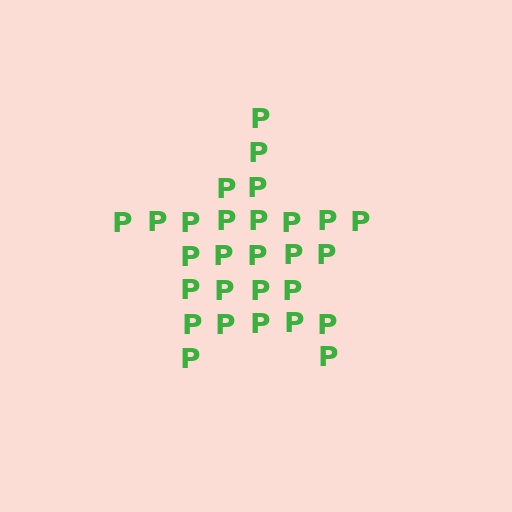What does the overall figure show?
The overall figure shows a star.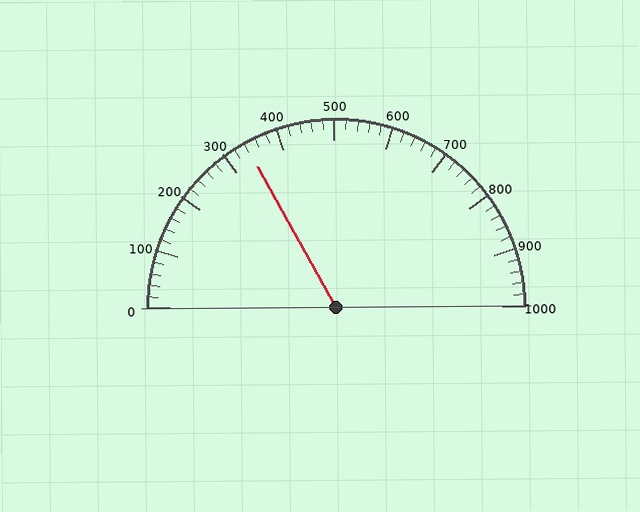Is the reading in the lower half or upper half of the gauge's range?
The reading is in the lower half of the range (0 to 1000).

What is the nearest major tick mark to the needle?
The nearest major tick mark is 300.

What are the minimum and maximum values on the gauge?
The gauge ranges from 0 to 1000.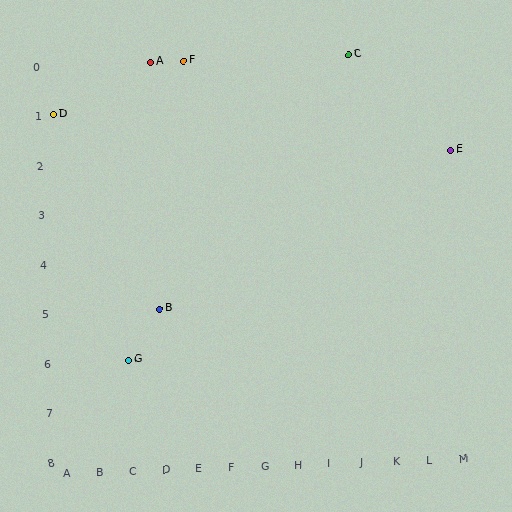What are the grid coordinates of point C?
Point C is at grid coordinates (J, 0).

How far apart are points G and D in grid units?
Points G and D are 2 columns and 5 rows apart (about 5.4 grid units diagonally).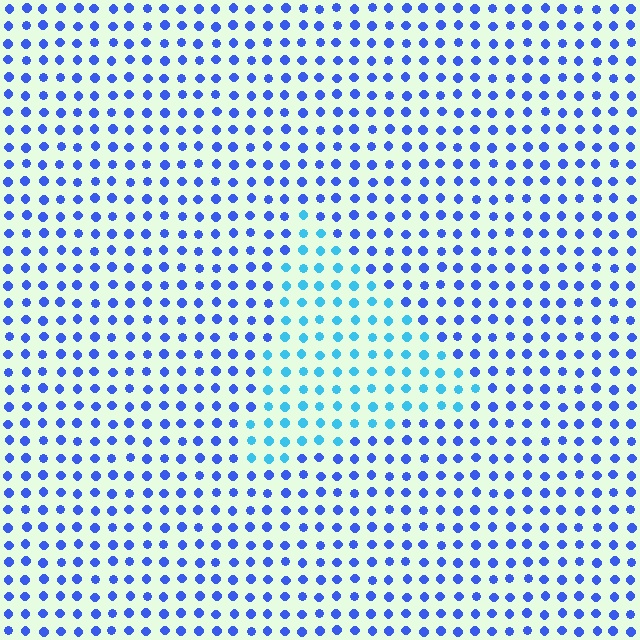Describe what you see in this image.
The image is filled with small blue elements in a uniform arrangement. A triangle-shaped region is visible where the elements are tinted to a slightly different hue, forming a subtle color boundary.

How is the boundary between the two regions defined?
The boundary is defined purely by a slight shift in hue (about 36 degrees). Spacing, size, and orientation are identical on both sides.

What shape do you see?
I see a triangle.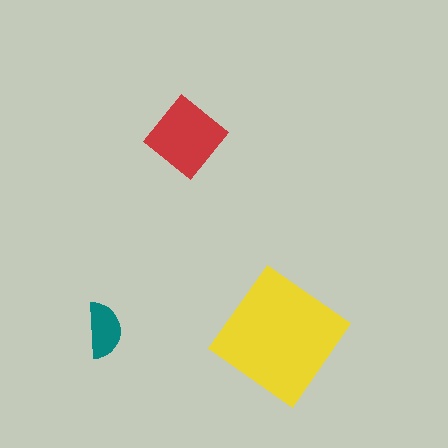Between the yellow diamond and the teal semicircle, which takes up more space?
The yellow diamond.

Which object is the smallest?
The teal semicircle.